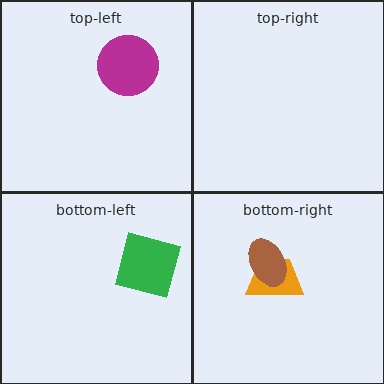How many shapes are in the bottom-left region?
1.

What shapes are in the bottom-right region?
The orange trapezoid, the brown ellipse.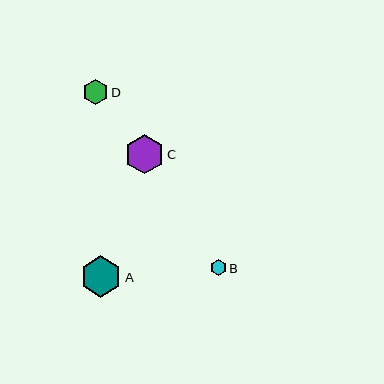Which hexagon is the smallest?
Hexagon B is the smallest with a size of approximately 16 pixels.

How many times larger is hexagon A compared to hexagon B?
Hexagon A is approximately 2.6 times the size of hexagon B.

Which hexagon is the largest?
Hexagon A is the largest with a size of approximately 41 pixels.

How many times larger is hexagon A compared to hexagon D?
Hexagon A is approximately 1.6 times the size of hexagon D.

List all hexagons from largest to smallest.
From largest to smallest: A, C, D, B.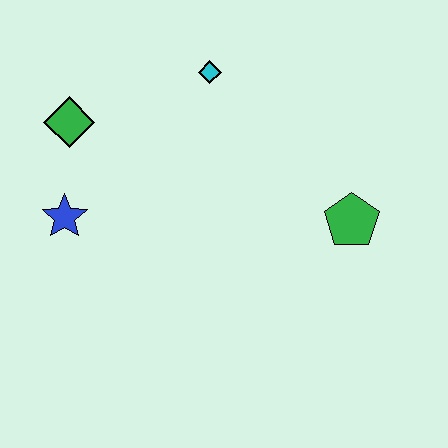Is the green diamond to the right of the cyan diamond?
No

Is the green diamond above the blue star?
Yes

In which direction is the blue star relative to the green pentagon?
The blue star is to the left of the green pentagon.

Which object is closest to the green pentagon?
The cyan diamond is closest to the green pentagon.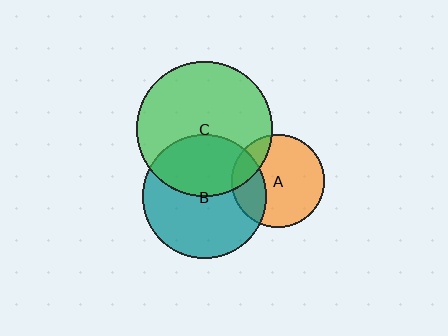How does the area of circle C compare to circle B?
Approximately 1.2 times.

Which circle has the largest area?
Circle C (green).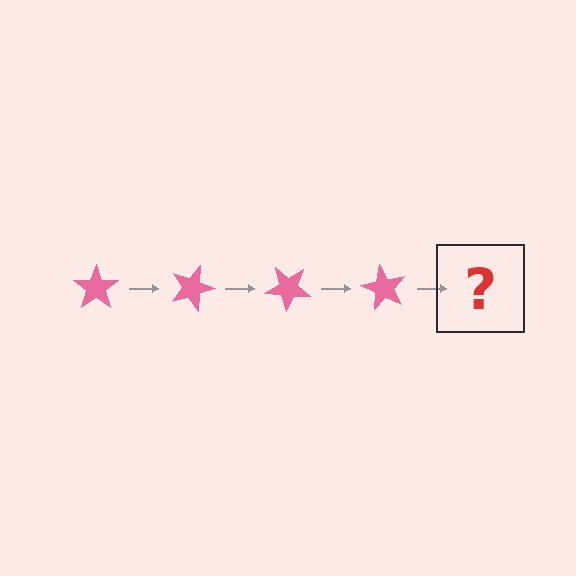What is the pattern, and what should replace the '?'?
The pattern is that the star rotates 20 degrees each step. The '?' should be a pink star rotated 80 degrees.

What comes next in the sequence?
The next element should be a pink star rotated 80 degrees.